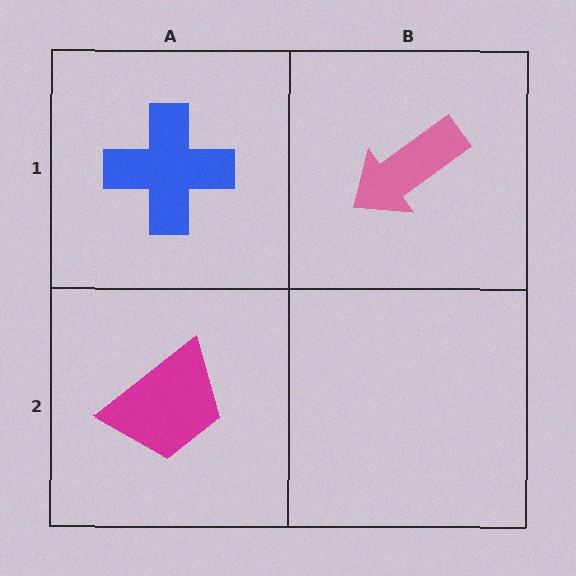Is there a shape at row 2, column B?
No, that cell is empty.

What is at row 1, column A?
A blue cross.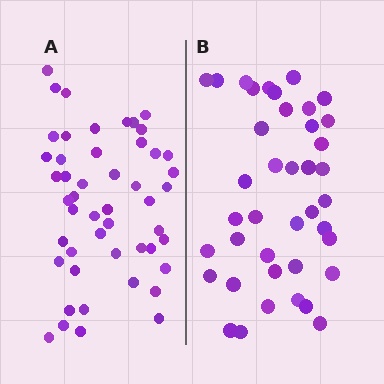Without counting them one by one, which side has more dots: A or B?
Region A (the left region) has more dots.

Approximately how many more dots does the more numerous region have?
Region A has roughly 8 or so more dots than region B.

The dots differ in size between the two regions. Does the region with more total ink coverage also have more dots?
No. Region B has more total ink coverage because its dots are larger, but region A actually contains more individual dots. Total area can be misleading — the number of items is what matters here.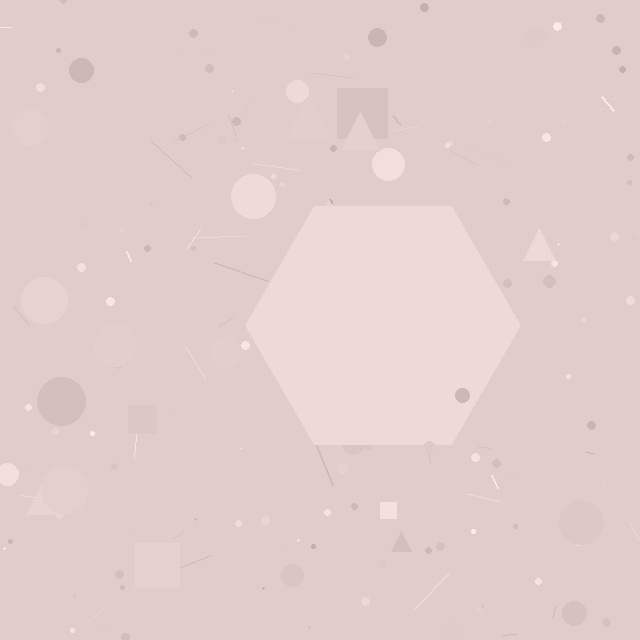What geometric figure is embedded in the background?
A hexagon is embedded in the background.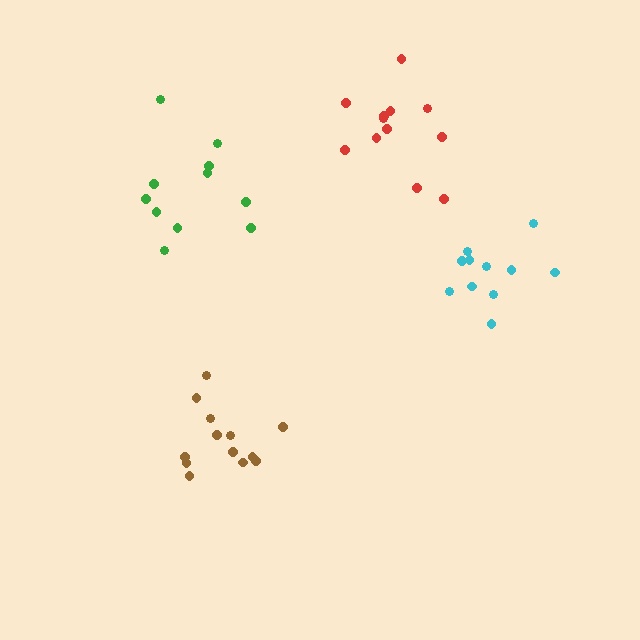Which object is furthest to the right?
The cyan cluster is rightmost.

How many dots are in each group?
Group 1: 12 dots, Group 2: 11 dots, Group 3: 13 dots, Group 4: 11 dots (47 total).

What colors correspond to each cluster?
The clusters are colored: red, green, brown, cyan.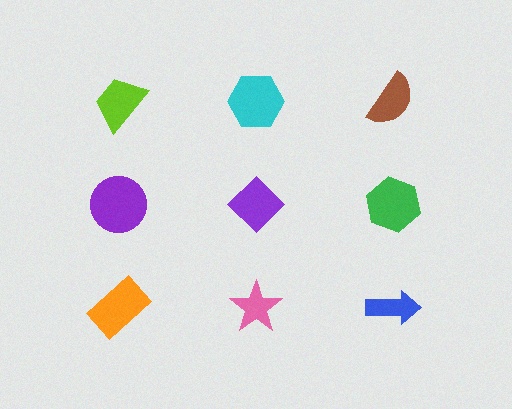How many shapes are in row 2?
3 shapes.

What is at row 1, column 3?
A brown semicircle.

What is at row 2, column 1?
A purple circle.